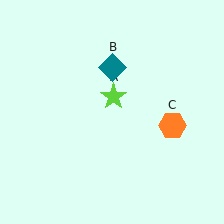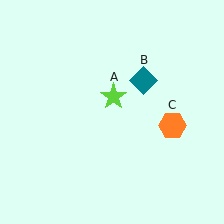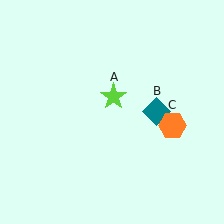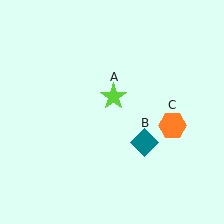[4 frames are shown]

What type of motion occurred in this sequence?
The teal diamond (object B) rotated clockwise around the center of the scene.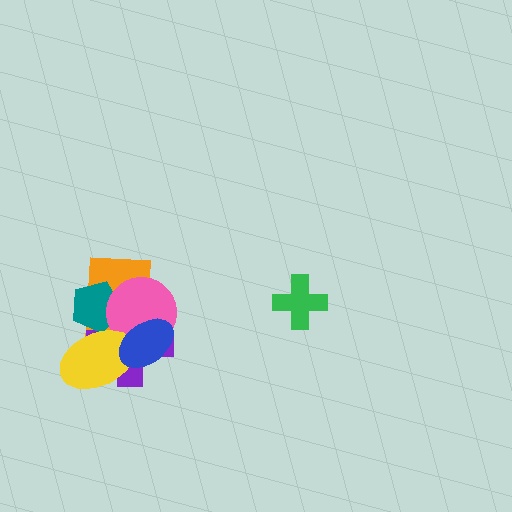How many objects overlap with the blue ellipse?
4 objects overlap with the blue ellipse.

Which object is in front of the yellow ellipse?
The blue ellipse is in front of the yellow ellipse.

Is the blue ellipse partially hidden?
No, no other shape covers it.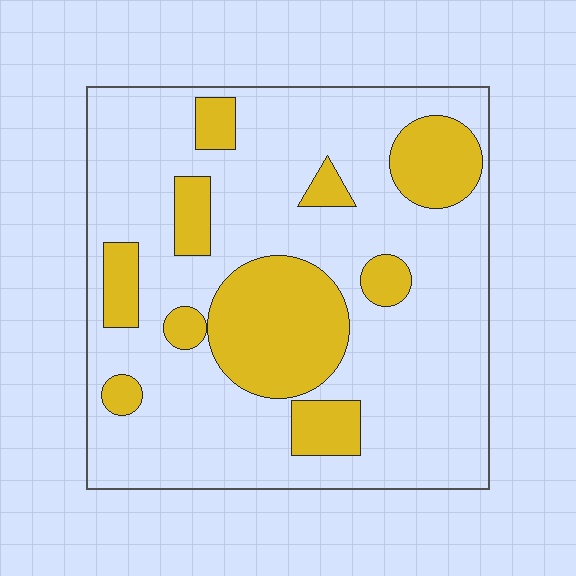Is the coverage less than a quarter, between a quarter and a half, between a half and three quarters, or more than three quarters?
Between a quarter and a half.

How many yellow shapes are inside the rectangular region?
10.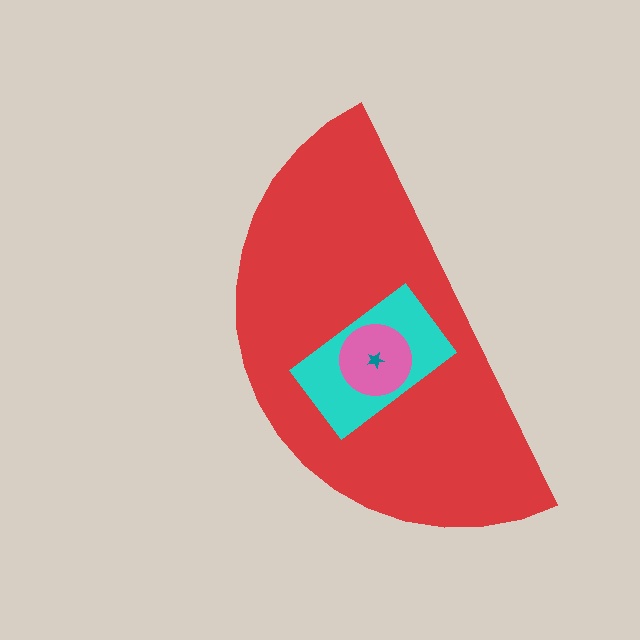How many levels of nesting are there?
4.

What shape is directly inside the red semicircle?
The cyan rectangle.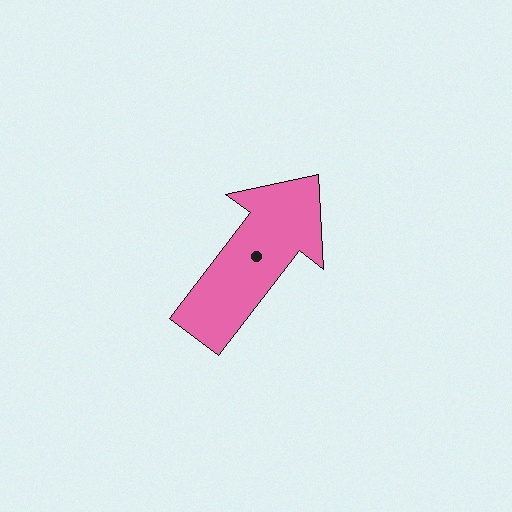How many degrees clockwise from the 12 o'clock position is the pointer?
Approximately 38 degrees.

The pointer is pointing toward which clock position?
Roughly 1 o'clock.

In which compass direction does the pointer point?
Northeast.